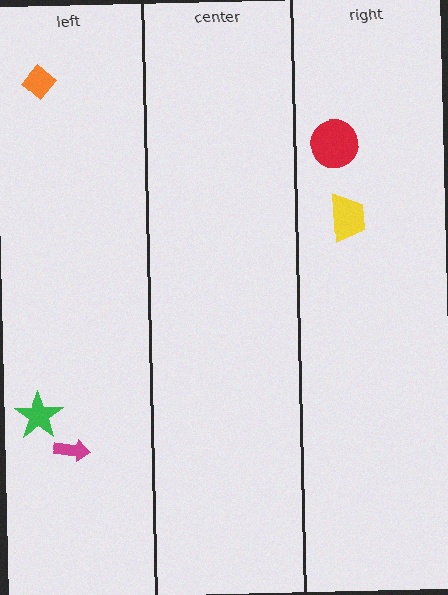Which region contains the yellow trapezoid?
The right region.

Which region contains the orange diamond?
The left region.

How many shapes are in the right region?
2.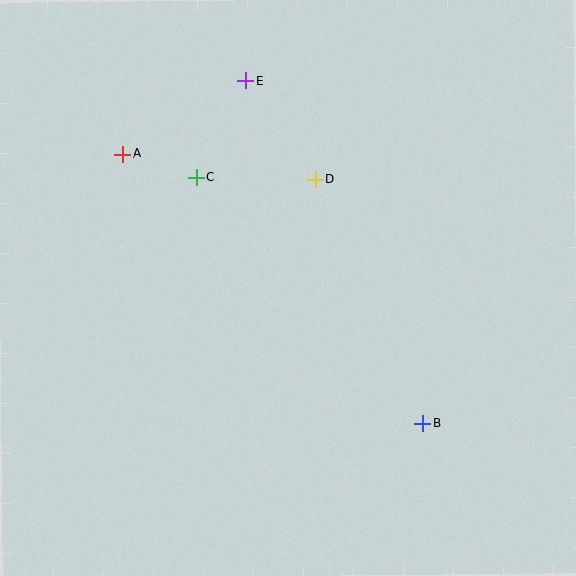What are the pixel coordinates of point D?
Point D is at (315, 179).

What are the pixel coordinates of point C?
Point C is at (196, 177).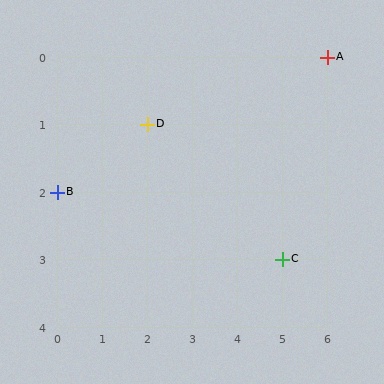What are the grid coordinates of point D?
Point D is at grid coordinates (2, 1).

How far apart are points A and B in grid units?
Points A and B are 6 columns and 2 rows apart (about 6.3 grid units diagonally).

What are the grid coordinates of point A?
Point A is at grid coordinates (6, 0).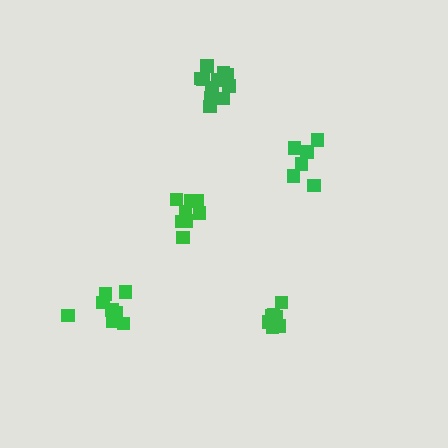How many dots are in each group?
Group 1: 6 dots, Group 2: 8 dots, Group 3: 7 dots, Group 4: 11 dots, Group 5: 8 dots (40 total).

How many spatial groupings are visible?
There are 5 spatial groupings.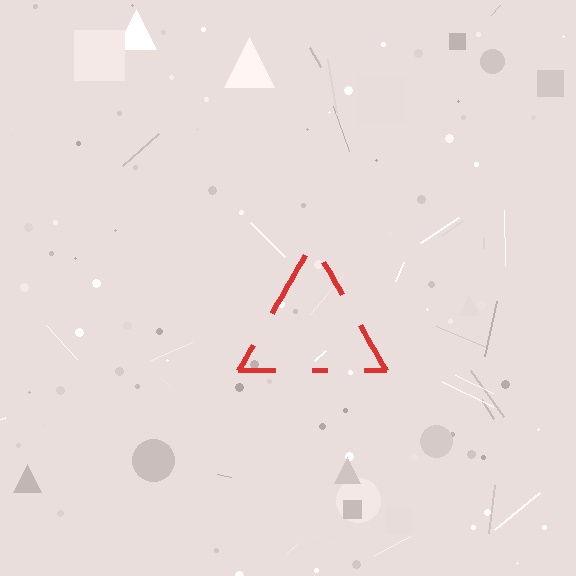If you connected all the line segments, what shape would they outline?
They would outline a triangle.